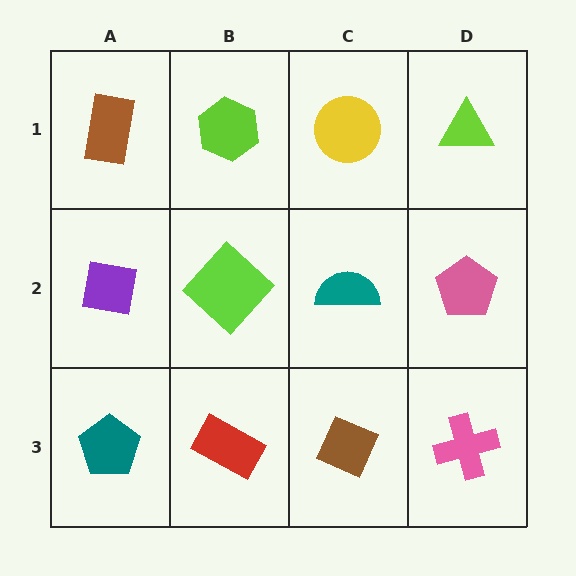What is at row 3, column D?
A pink cross.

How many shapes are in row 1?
4 shapes.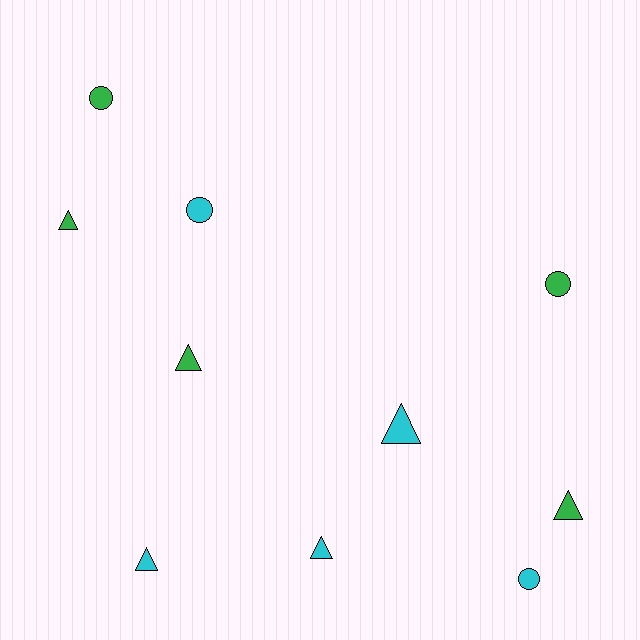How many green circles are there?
There are 2 green circles.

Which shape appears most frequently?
Triangle, with 6 objects.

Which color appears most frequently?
Cyan, with 5 objects.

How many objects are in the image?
There are 10 objects.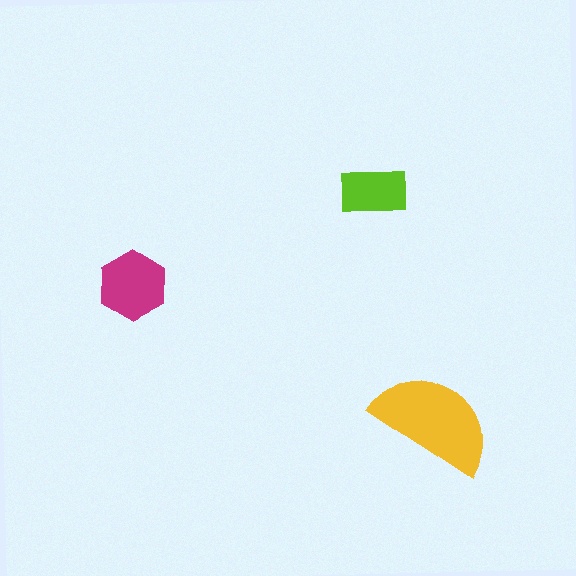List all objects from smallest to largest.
The lime rectangle, the magenta hexagon, the yellow semicircle.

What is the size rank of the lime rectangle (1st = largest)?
3rd.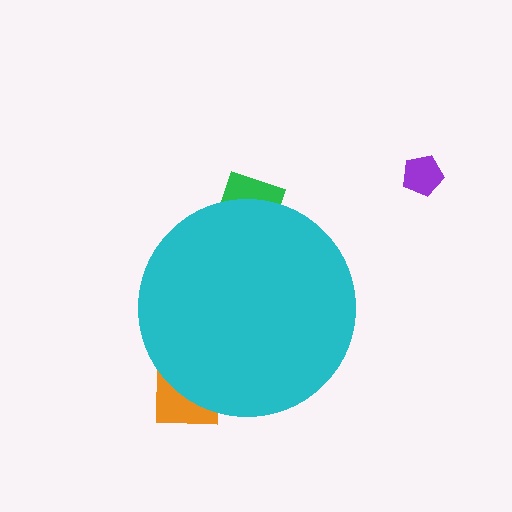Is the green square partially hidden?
Yes, the green square is partially hidden behind the cyan circle.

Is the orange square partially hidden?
Yes, the orange square is partially hidden behind the cyan circle.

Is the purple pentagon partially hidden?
No, the purple pentagon is fully visible.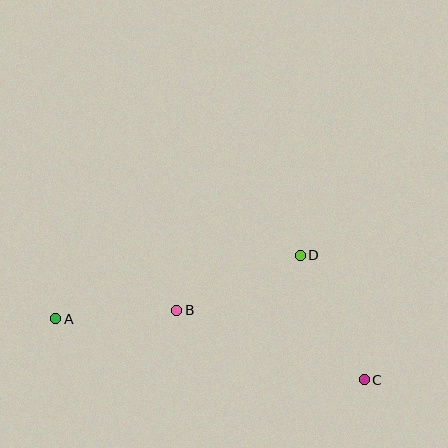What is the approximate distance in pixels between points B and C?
The distance between B and C is approximately 200 pixels.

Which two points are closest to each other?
Points A and B are closest to each other.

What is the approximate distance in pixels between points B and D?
The distance between B and D is approximately 135 pixels.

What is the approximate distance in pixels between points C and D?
The distance between C and D is approximately 140 pixels.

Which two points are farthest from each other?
Points A and C are farthest from each other.